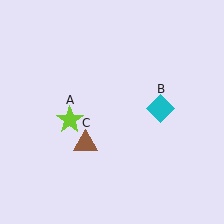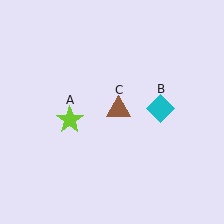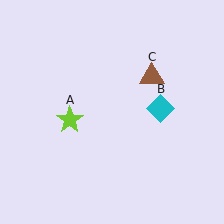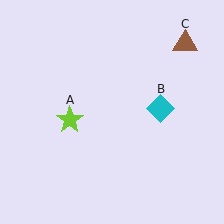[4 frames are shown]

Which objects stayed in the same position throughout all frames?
Lime star (object A) and cyan diamond (object B) remained stationary.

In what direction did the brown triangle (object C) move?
The brown triangle (object C) moved up and to the right.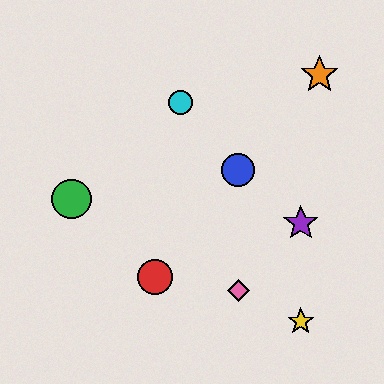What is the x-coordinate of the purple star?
The purple star is at x≈301.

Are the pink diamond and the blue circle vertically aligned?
Yes, both are at x≈238.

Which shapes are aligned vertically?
The blue circle, the pink diamond are aligned vertically.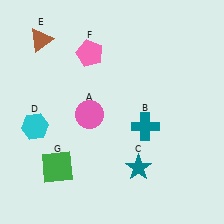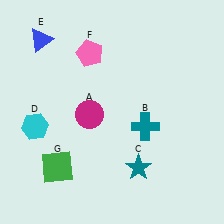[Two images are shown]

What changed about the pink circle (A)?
In Image 1, A is pink. In Image 2, it changed to magenta.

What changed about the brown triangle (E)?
In Image 1, E is brown. In Image 2, it changed to blue.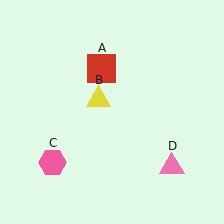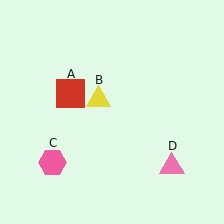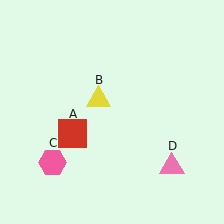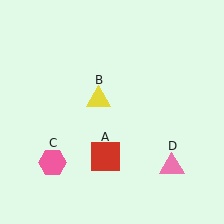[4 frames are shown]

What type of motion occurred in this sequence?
The red square (object A) rotated counterclockwise around the center of the scene.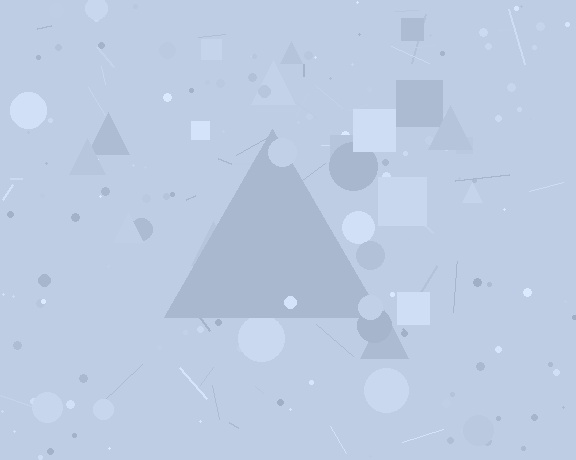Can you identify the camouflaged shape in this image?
The camouflaged shape is a triangle.